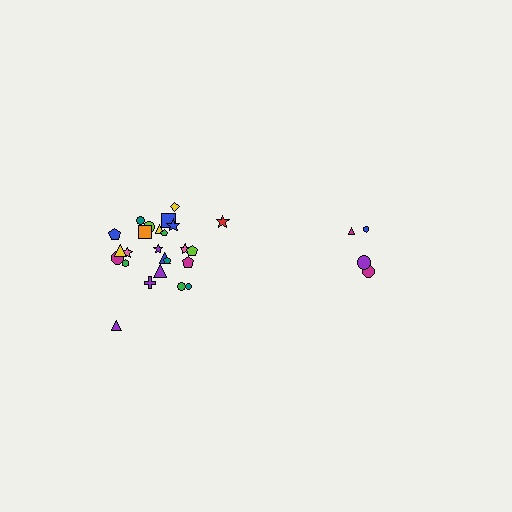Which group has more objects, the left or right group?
The left group.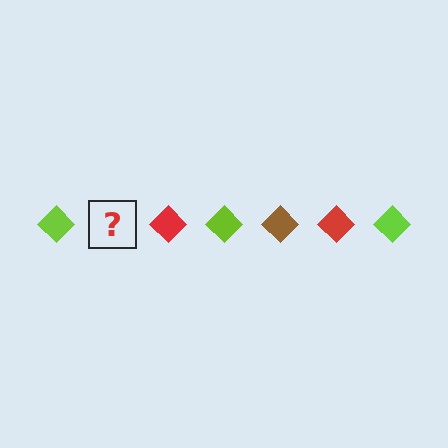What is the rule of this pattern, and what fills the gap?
The rule is that the pattern cycles through lime, brown, red diamonds. The gap should be filled with a brown diamond.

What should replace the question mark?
The question mark should be replaced with a brown diamond.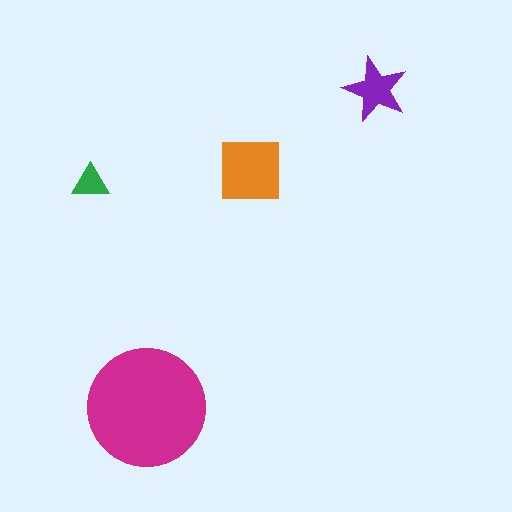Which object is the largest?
The magenta circle.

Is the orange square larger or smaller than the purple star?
Larger.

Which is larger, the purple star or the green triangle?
The purple star.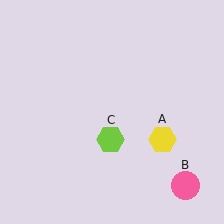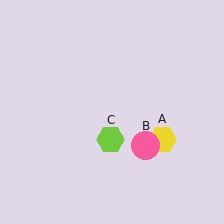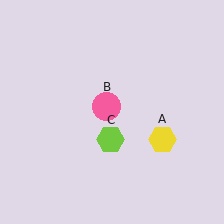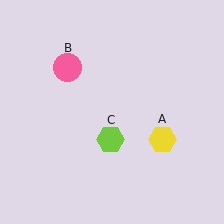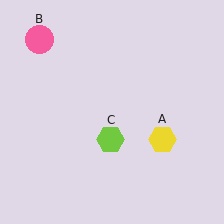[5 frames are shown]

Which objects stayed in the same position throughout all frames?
Yellow hexagon (object A) and lime hexagon (object C) remained stationary.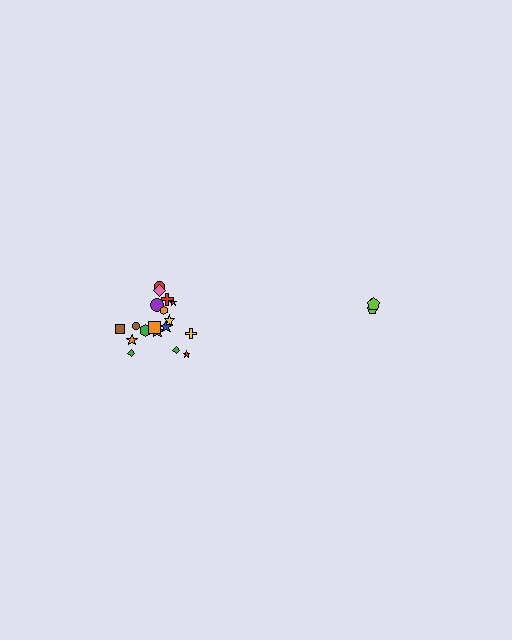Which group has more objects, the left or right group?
The left group.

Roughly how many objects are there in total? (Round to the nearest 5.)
Roughly 20 objects in total.